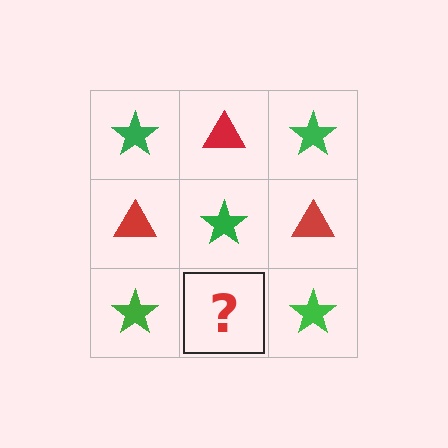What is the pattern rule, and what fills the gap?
The rule is that it alternates green star and red triangle in a checkerboard pattern. The gap should be filled with a red triangle.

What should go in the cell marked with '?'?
The missing cell should contain a red triangle.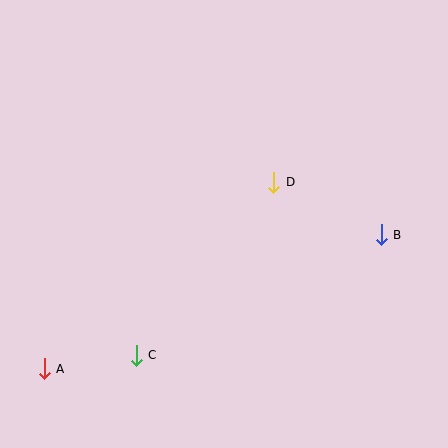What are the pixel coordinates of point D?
Point D is at (273, 182).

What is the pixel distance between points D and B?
The distance between D and B is 120 pixels.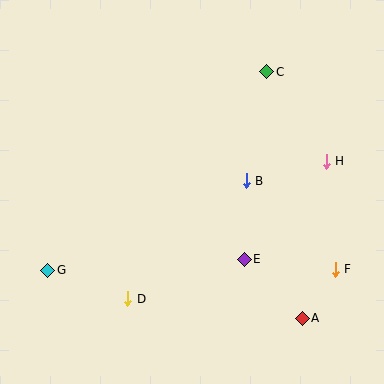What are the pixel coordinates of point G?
Point G is at (48, 270).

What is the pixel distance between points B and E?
The distance between B and E is 79 pixels.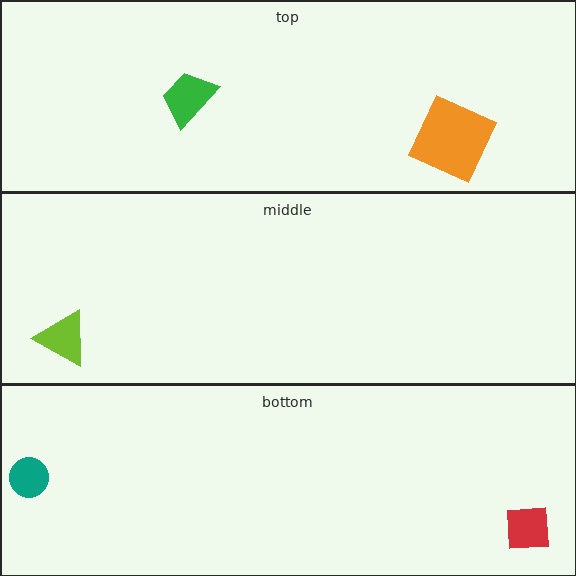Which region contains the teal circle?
The bottom region.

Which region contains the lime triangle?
The middle region.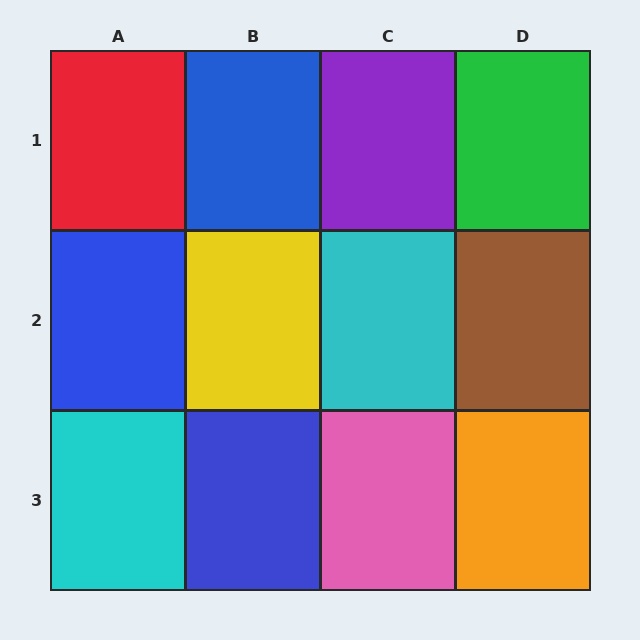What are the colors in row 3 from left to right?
Cyan, blue, pink, orange.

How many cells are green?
1 cell is green.